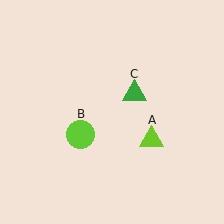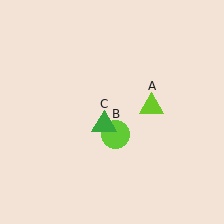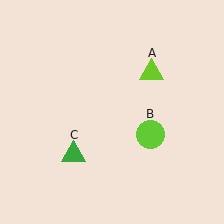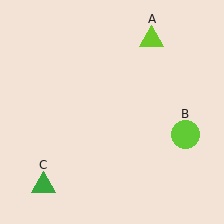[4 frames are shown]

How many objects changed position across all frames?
3 objects changed position: lime triangle (object A), lime circle (object B), green triangle (object C).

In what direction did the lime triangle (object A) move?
The lime triangle (object A) moved up.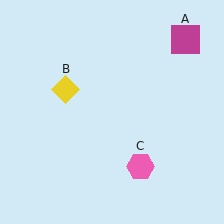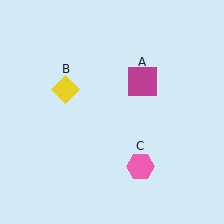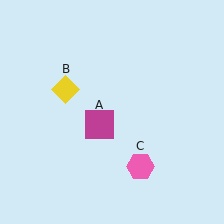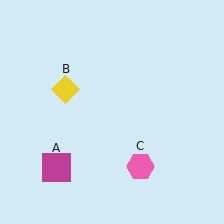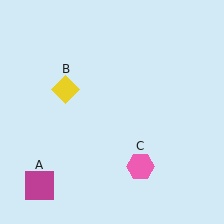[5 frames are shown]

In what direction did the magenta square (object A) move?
The magenta square (object A) moved down and to the left.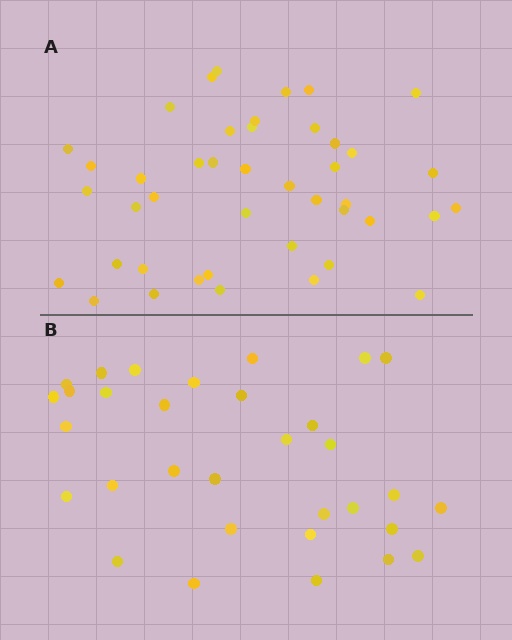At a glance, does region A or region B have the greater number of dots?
Region A (the top region) has more dots.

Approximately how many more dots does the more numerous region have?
Region A has roughly 12 or so more dots than region B.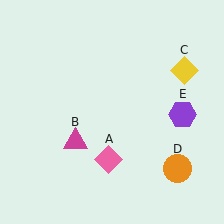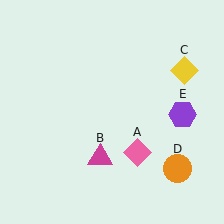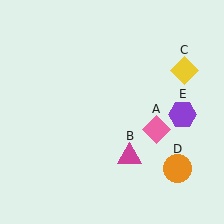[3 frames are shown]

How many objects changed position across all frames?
2 objects changed position: pink diamond (object A), magenta triangle (object B).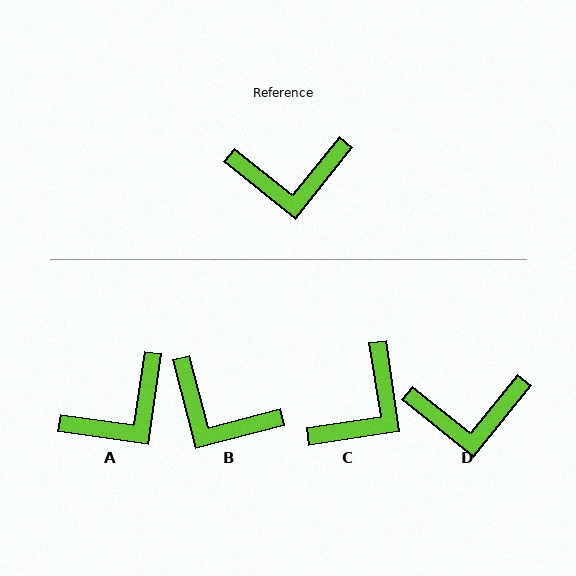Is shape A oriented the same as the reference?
No, it is off by about 31 degrees.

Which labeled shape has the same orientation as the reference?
D.